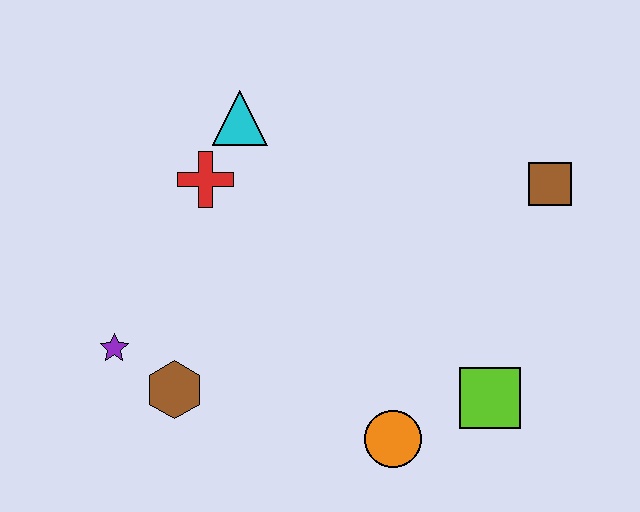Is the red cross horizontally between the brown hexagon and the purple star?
No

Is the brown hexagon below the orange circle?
No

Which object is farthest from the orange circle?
The cyan triangle is farthest from the orange circle.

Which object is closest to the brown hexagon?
The purple star is closest to the brown hexagon.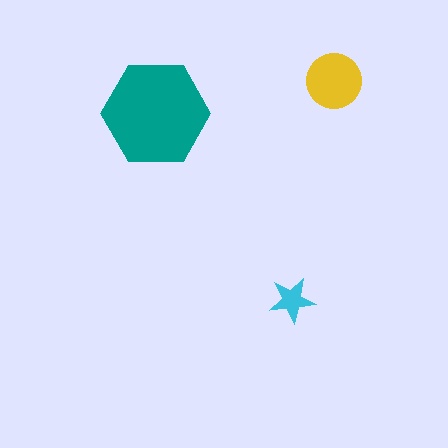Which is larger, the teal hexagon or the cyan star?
The teal hexagon.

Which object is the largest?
The teal hexagon.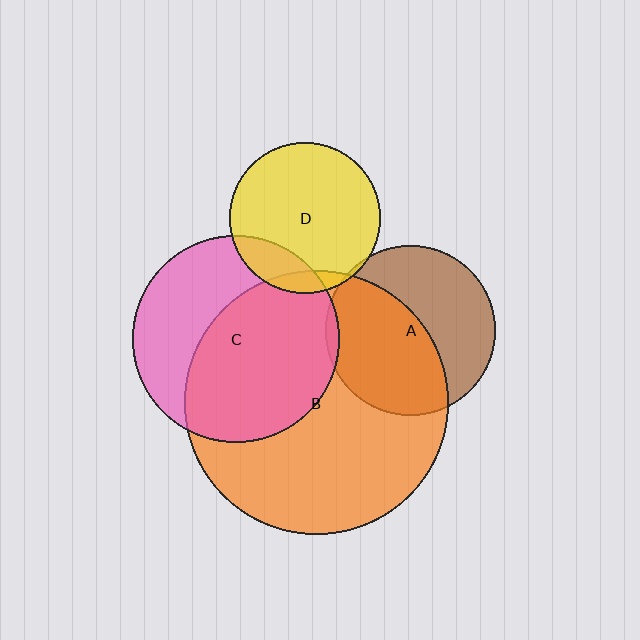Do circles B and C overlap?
Yes.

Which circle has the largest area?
Circle B (orange).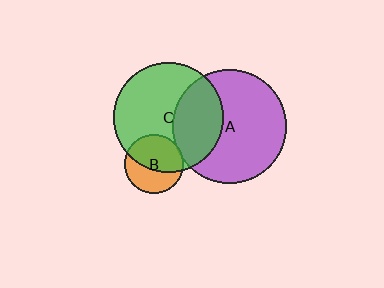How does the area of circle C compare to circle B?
Approximately 3.5 times.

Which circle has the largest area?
Circle A (purple).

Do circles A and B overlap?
Yes.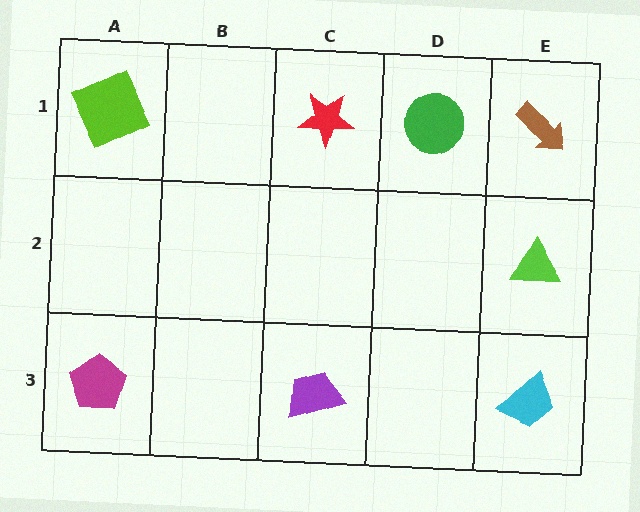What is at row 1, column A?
A lime square.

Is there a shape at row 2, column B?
No, that cell is empty.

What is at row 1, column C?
A red star.